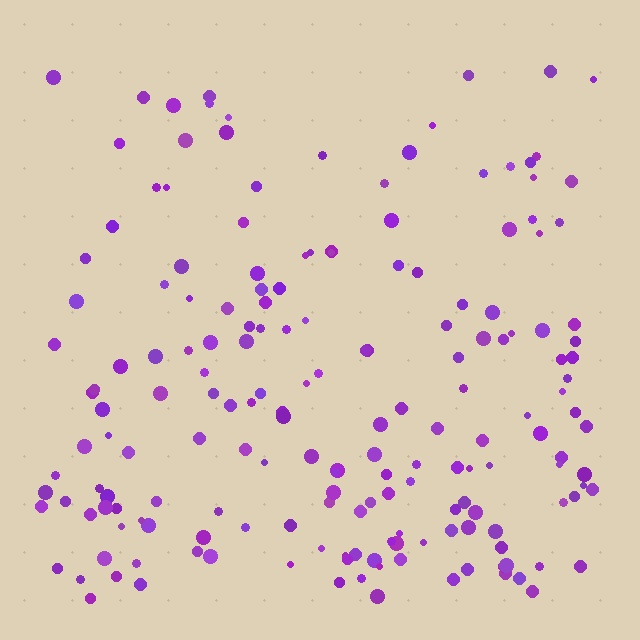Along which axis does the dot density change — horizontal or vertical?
Vertical.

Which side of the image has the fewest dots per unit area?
The top.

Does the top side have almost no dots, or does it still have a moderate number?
Still a moderate number, just noticeably fewer than the bottom.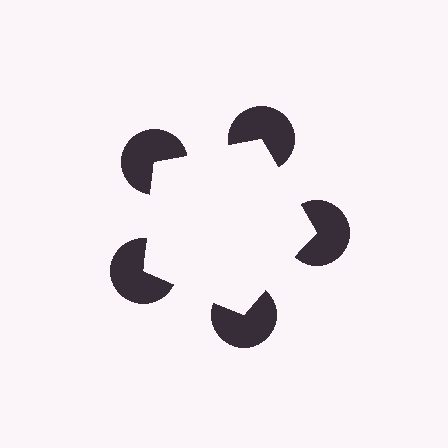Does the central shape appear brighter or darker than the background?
It typically appears slightly brighter than the background, even though no actual brightness change is drawn.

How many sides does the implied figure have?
5 sides.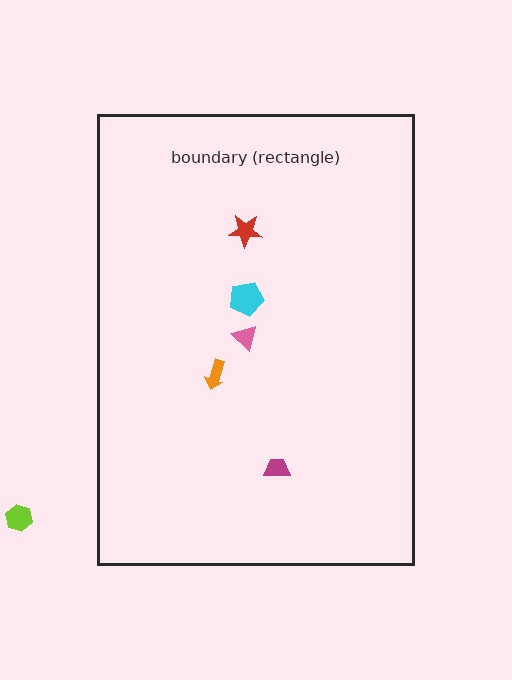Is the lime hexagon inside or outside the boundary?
Outside.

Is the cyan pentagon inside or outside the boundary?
Inside.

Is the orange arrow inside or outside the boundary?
Inside.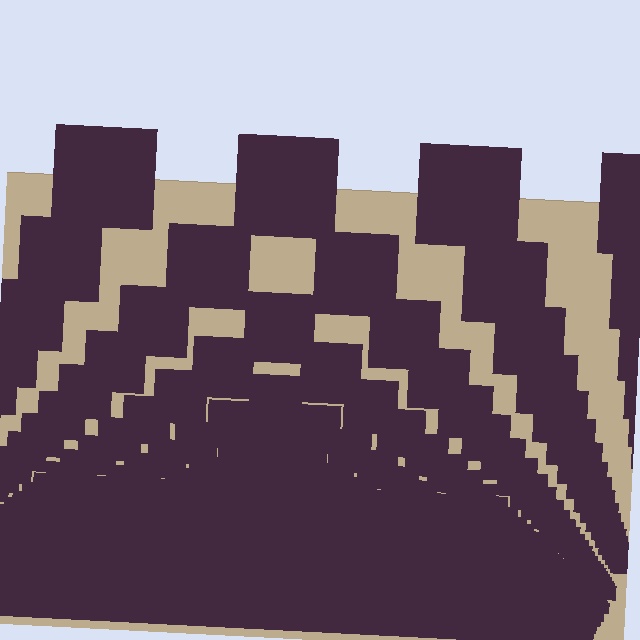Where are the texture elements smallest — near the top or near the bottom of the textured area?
Near the bottom.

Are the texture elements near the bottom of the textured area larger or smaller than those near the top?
Smaller. The gradient is inverted — elements near the bottom are smaller and denser.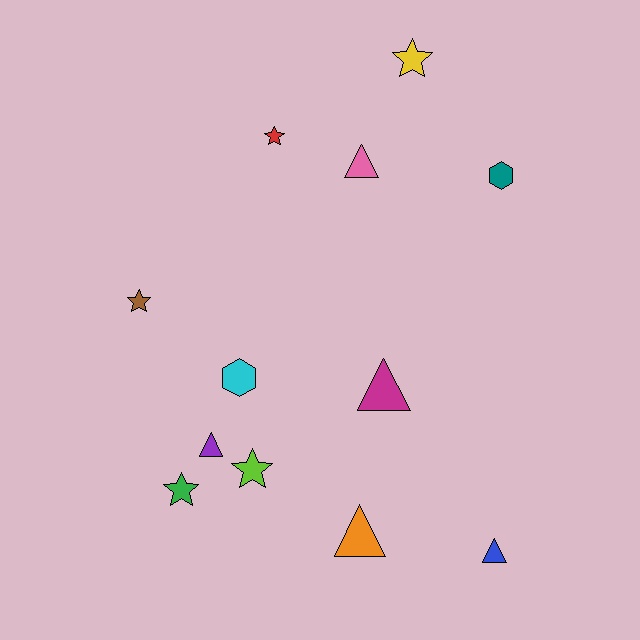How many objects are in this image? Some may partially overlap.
There are 12 objects.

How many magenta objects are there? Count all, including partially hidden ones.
There is 1 magenta object.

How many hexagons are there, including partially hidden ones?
There are 2 hexagons.